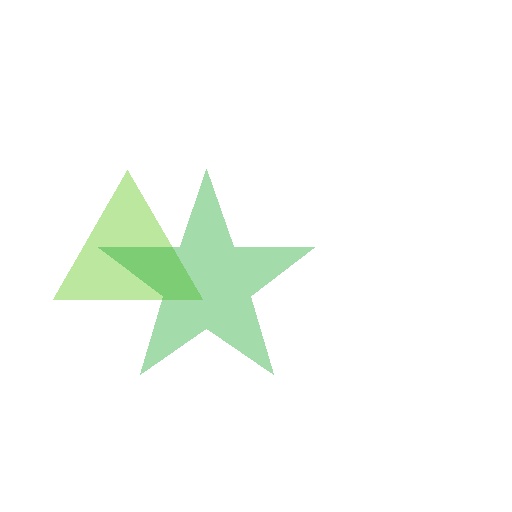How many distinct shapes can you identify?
There are 2 distinct shapes: a lime triangle, a green star.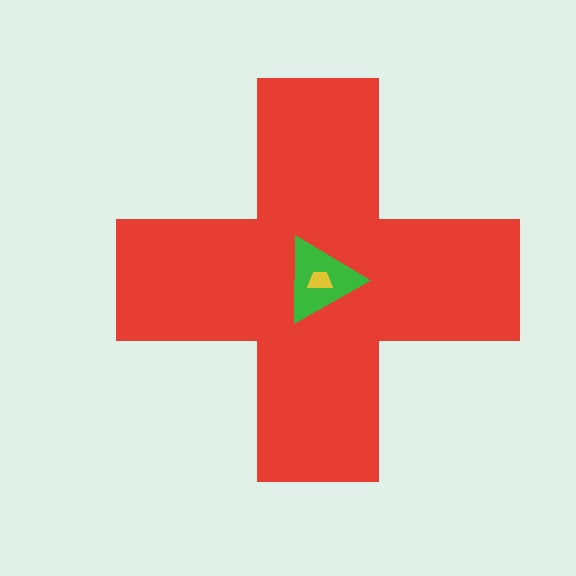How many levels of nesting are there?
3.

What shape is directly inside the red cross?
The green triangle.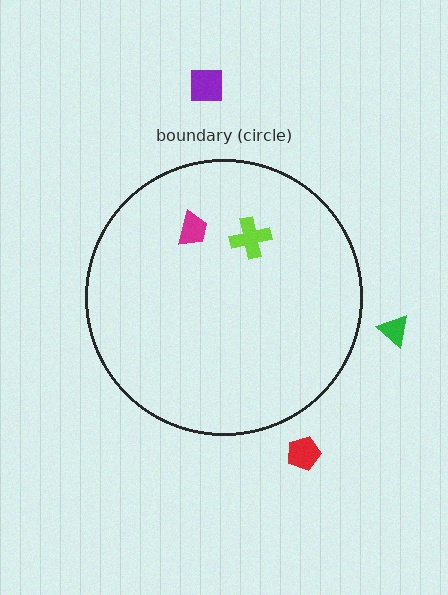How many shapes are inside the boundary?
2 inside, 3 outside.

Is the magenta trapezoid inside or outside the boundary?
Inside.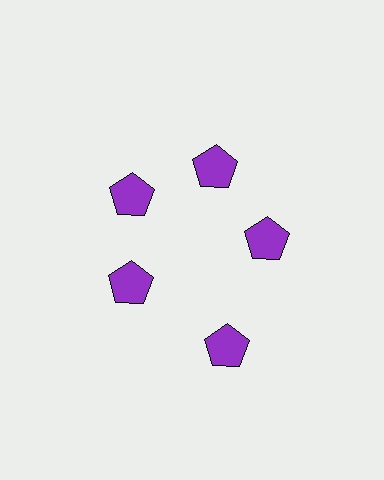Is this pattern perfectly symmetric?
No. The 5 purple pentagons are arranged in a ring, but one element near the 5 o'clock position is pushed outward from the center, breaking the 5-fold rotational symmetry.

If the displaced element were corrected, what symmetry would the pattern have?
It would have 5-fold rotational symmetry — the pattern would map onto itself every 72 degrees.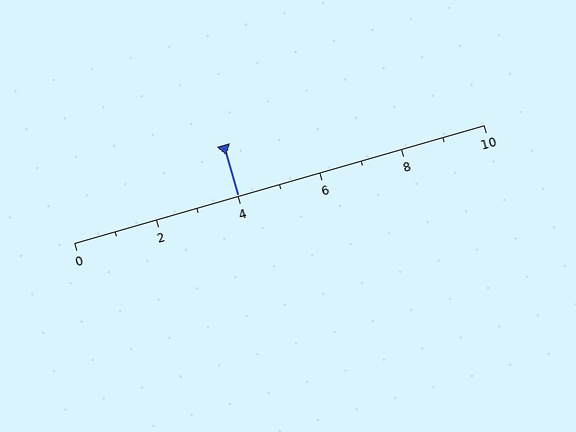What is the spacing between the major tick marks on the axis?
The major ticks are spaced 2 apart.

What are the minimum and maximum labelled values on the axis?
The axis runs from 0 to 10.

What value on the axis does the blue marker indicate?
The marker indicates approximately 4.